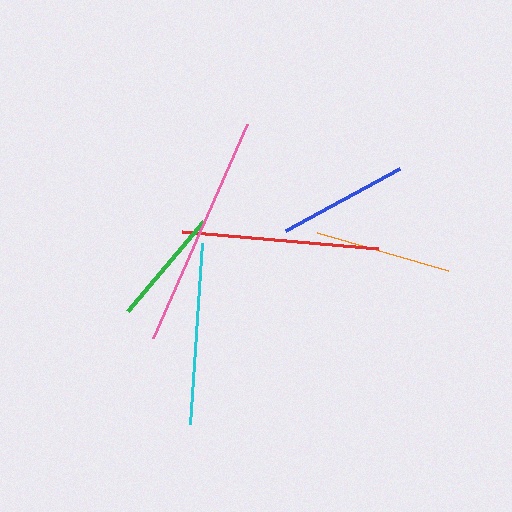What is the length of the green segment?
The green segment is approximately 118 pixels long.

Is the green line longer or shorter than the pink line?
The pink line is longer than the green line.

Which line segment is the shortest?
The green line is the shortest at approximately 118 pixels.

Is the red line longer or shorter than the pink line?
The pink line is longer than the red line.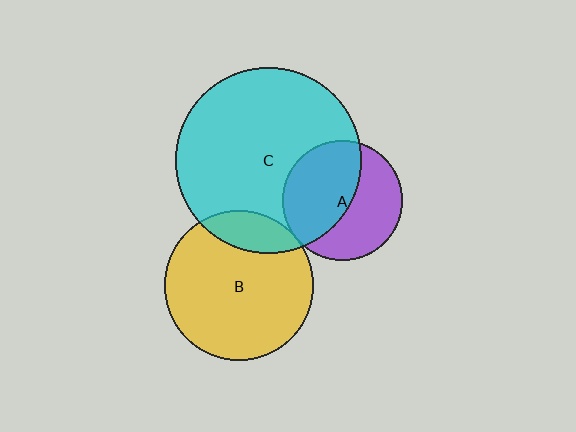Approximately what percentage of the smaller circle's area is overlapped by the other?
Approximately 5%.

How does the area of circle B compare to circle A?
Approximately 1.6 times.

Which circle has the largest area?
Circle C (cyan).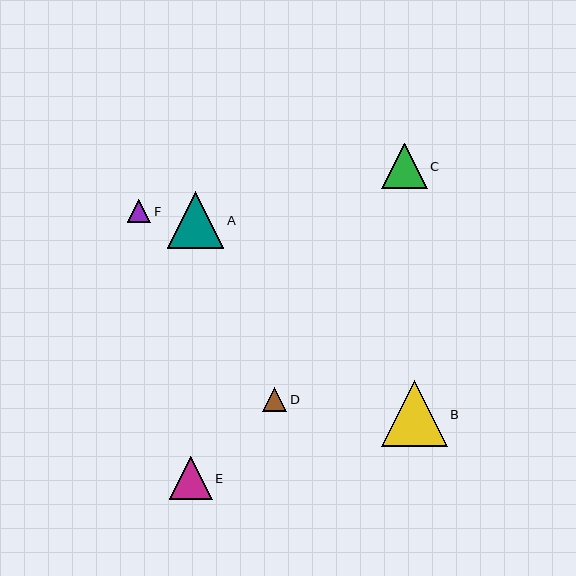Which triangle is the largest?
Triangle B is the largest with a size of approximately 66 pixels.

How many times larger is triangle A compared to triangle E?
Triangle A is approximately 1.3 times the size of triangle E.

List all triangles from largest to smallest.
From largest to smallest: B, A, C, E, D, F.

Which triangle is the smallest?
Triangle F is the smallest with a size of approximately 23 pixels.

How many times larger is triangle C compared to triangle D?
Triangle C is approximately 1.9 times the size of triangle D.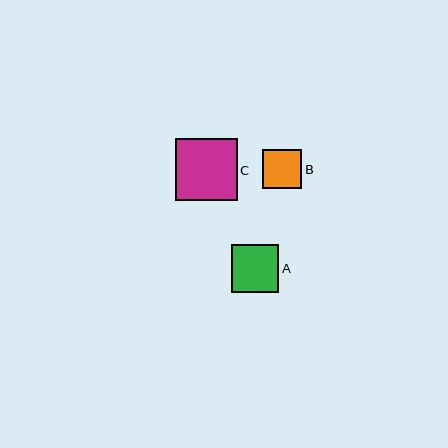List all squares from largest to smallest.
From largest to smallest: C, A, B.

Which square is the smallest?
Square B is the smallest with a size of approximately 39 pixels.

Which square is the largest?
Square C is the largest with a size of approximately 61 pixels.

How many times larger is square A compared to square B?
Square A is approximately 1.2 times the size of square B.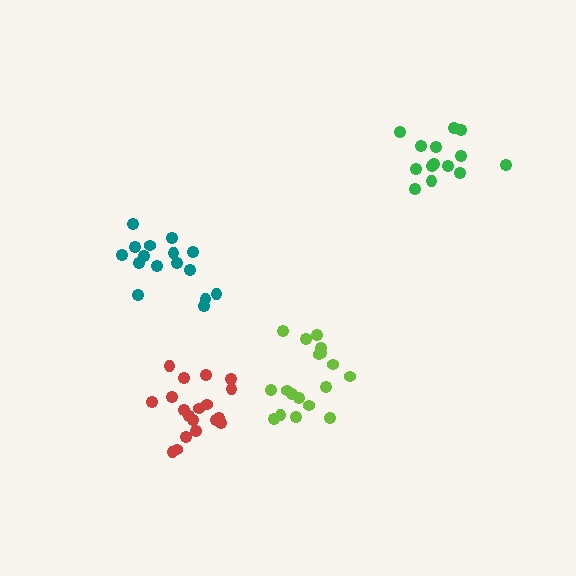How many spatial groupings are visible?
There are 4 spatial groupings.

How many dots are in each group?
Group 1: 18 dots, Group 2: 19 dots, Group 3: 14 dots, Group 4: 16 dots (67 total).